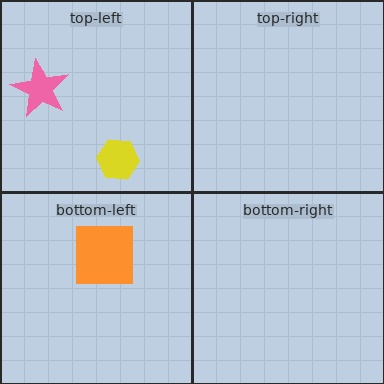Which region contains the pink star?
The top-left region.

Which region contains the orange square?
The bottom-left region.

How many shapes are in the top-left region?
2.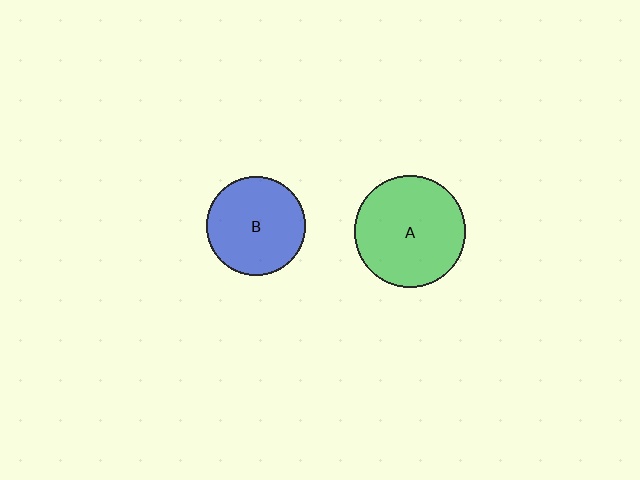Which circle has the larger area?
Circle A (green).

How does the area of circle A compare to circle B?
Approximately 1.3 times.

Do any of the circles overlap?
No, none of the circles overlap.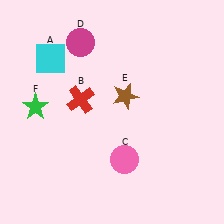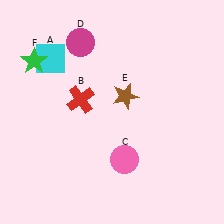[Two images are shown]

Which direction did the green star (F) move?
The green star (F) moved up.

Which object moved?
The green star (F) moved up.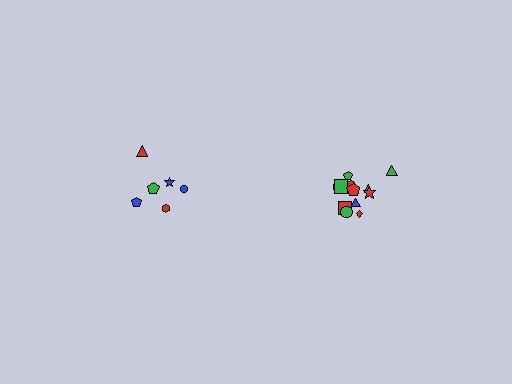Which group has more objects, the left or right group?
The right group.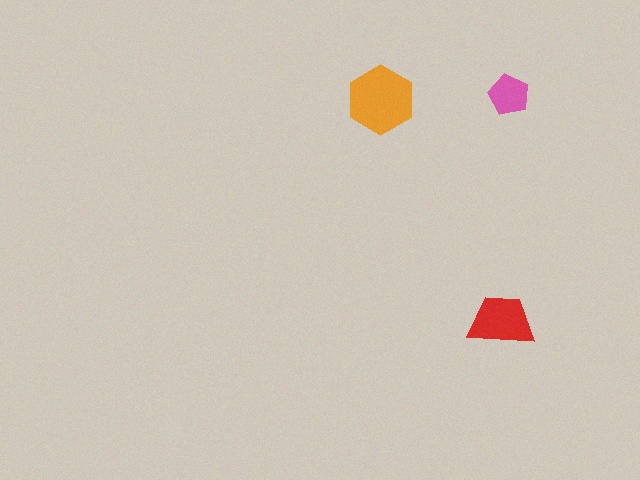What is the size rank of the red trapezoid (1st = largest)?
2nd.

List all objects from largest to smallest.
The orange hexagon, the red trapezoid, the pink pentagon.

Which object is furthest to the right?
The pink pentagon is rightmost.